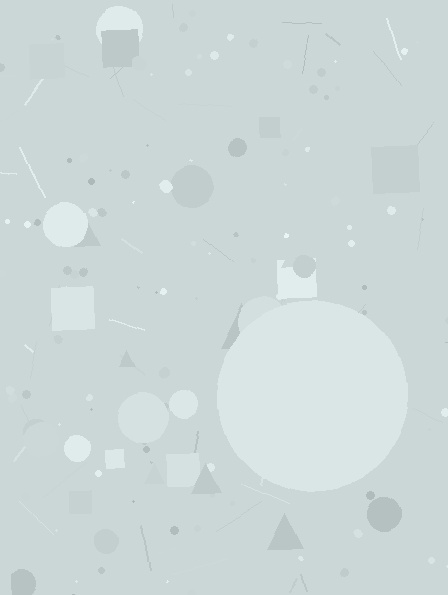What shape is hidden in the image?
A circle is hidden in the image.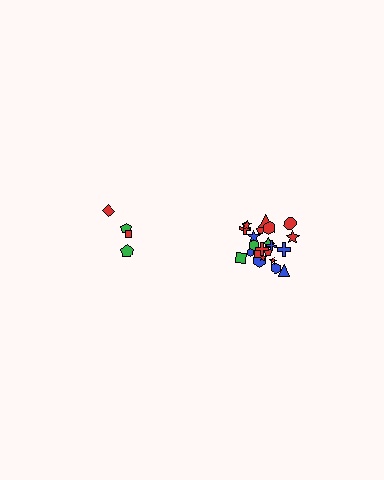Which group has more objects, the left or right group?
The right group.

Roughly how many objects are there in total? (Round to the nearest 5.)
Roughly 25 objects in total.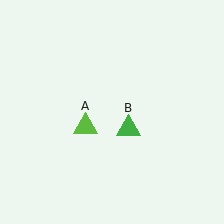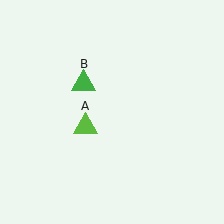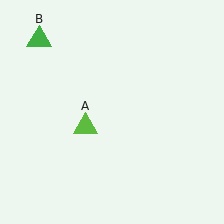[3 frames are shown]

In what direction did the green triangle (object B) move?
The green triangle (object B) moved up and to the left.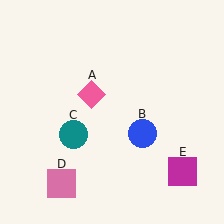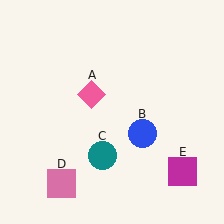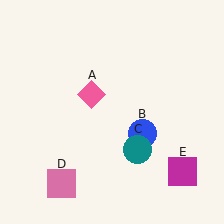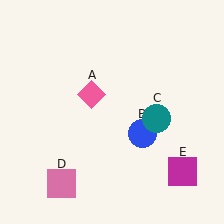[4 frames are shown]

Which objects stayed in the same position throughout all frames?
Pink diamond (object A) and blue circle (object B) and pink square (object D) and magenta square (object E) remained stationary.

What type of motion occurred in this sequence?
The teal circle (object C) rotated counterclockwise around the center of the scene.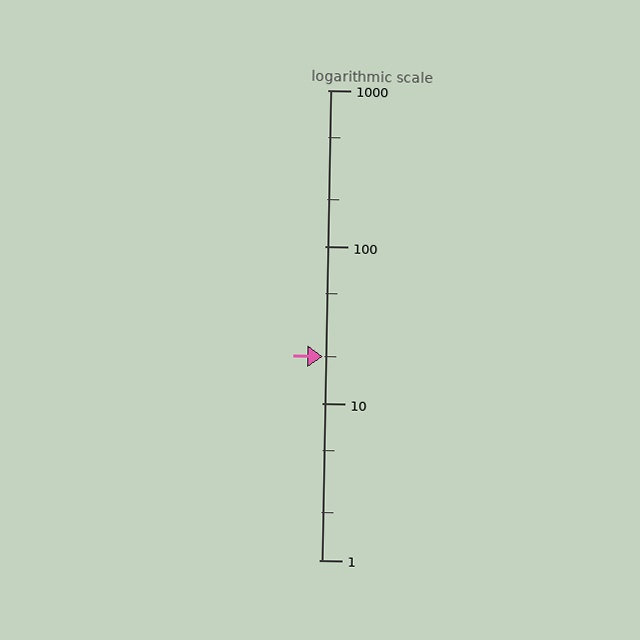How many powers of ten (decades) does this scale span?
The scale spans 3 decades, from 1 to 1000.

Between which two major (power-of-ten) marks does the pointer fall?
The pointer is between 10 and 100.